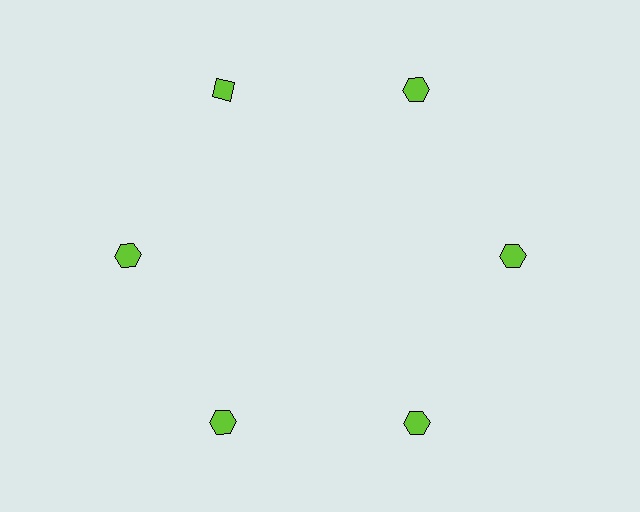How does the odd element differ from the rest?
It has a different shape: diamond instead of hexagon.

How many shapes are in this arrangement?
There are 6 shapes arranged in a ring pattern.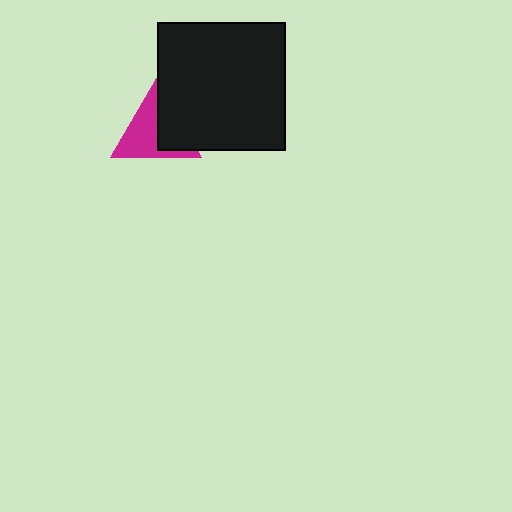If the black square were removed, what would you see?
You would see the complete magenta triangle.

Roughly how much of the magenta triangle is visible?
About half of it is visible (roughly 60%).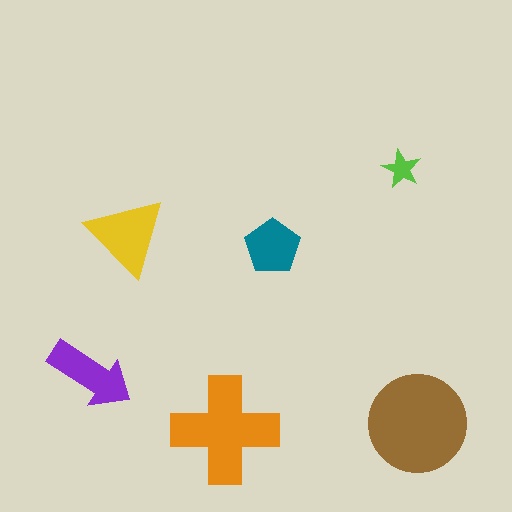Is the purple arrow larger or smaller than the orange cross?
Smaller.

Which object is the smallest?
The lime star.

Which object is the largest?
The brown circle.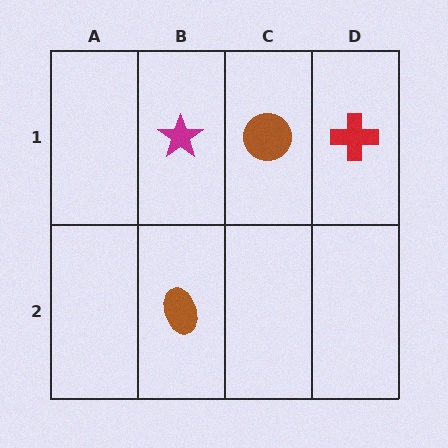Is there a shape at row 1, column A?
No, that cell is empty.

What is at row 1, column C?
A brown circle.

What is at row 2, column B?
A brown ellipse.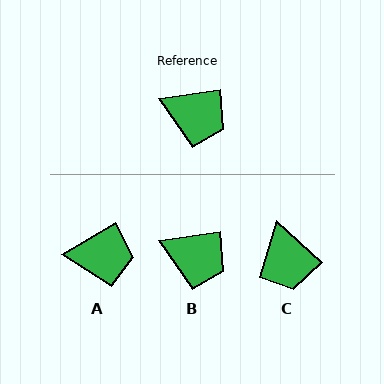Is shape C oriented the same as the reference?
No, it is off by about 51 degrees.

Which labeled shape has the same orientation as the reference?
B.